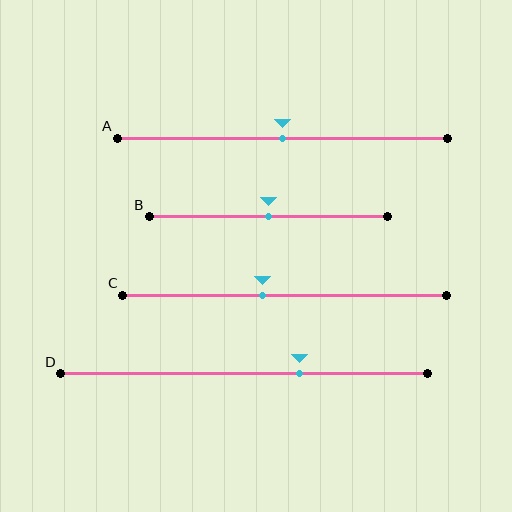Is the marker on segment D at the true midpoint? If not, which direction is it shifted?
No, the marker on segment D is shifted to the right by about 15% of the segment length.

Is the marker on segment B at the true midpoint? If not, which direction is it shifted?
Yes, the marker on segment B is at the true midpoint.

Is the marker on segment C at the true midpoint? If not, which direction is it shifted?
No, the marker on segment C is shifted to the left by about 7% of the segment length.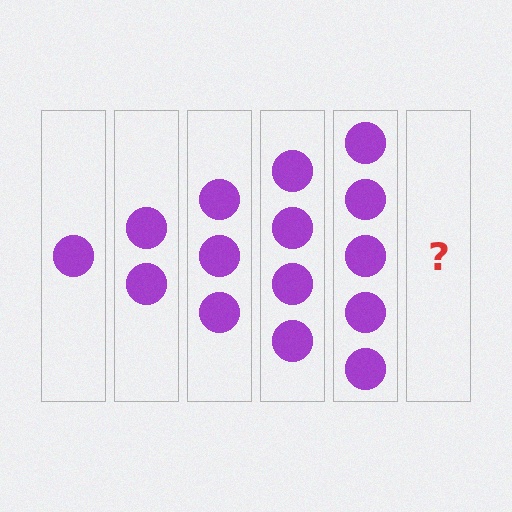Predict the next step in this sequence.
The next step is 6 circles.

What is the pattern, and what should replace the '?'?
The pattern is that each step adds one more circle. The '?' should be 6 circles.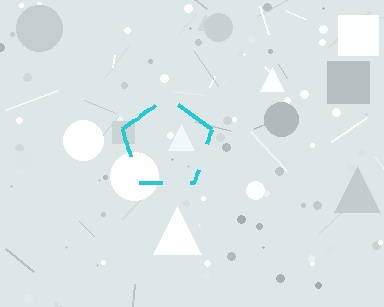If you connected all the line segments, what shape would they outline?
They would outline a pentagon.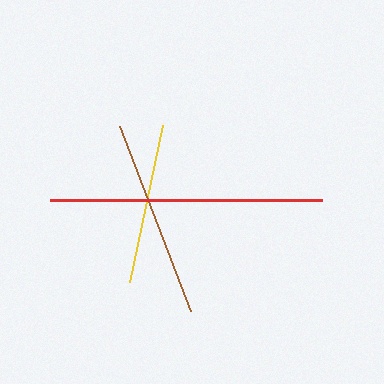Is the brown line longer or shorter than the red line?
The red line is longer than the brown line.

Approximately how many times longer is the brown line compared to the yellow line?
The brown line is approximately 1.2 times the length of the yellow line.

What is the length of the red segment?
The red segment is approximately 272 pixels long.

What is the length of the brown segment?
The brown segment is approximately 198 pixels long.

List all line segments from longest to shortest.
From longest to shortest: red, brown, yellow.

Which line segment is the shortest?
The yellow line is the shortest at approximately 160 pixels.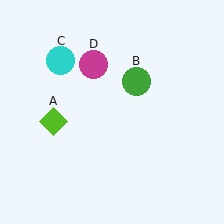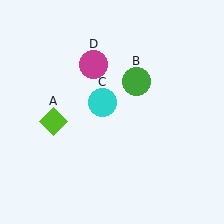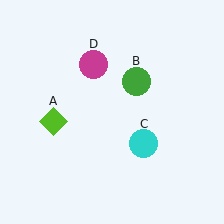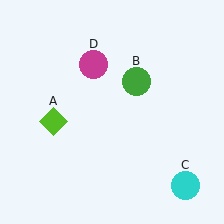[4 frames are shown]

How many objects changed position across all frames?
1 object changed position: cyan circle (object C).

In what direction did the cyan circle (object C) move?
The cyan circle (object C) moved down and to the right.